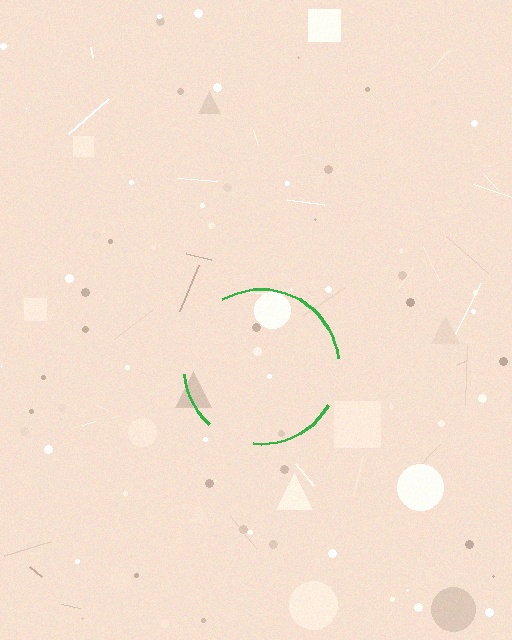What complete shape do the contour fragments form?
The contour fragments form a circle.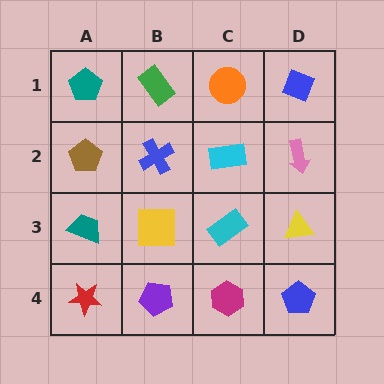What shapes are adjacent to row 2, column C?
An orange circle (row 1, column C), a cyan rectangle (row 3, column C), a blue cross (row 2, column B), a pink arrow (row 2, column D).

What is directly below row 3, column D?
A blue pentagon.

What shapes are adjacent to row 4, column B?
A yellow square (row 3, column B), a red star (row 4, column A), a magenta hexagon (row 4, column C).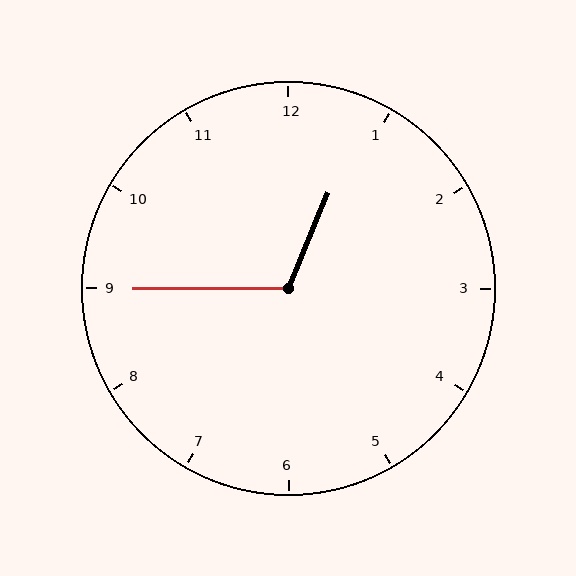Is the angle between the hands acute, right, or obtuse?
It is obtuse.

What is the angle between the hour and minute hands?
Approximately 112 degrees.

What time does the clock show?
12:45.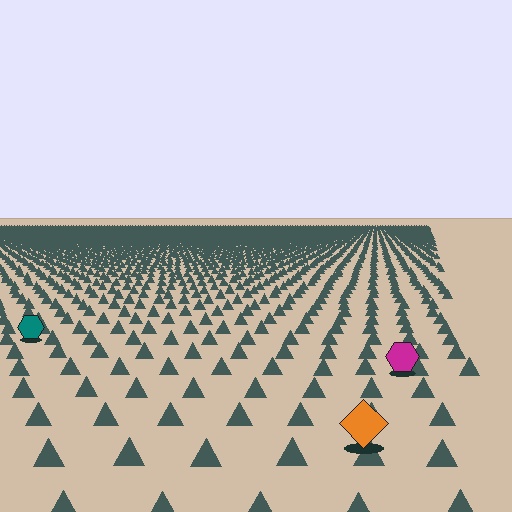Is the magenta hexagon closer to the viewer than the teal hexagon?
Yes. The magenta hexagon is closer — you can tell from the texture gradient: the ground texture is coarser near it.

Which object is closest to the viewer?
The orange diamond is closest. The texture marks near it are larger and more spread out.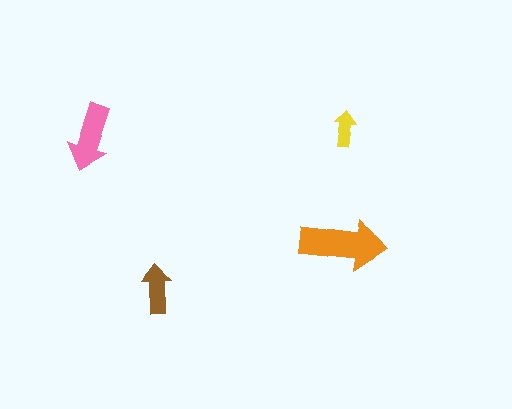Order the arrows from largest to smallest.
the orange one, the pink one, the brown one, the yellow one.